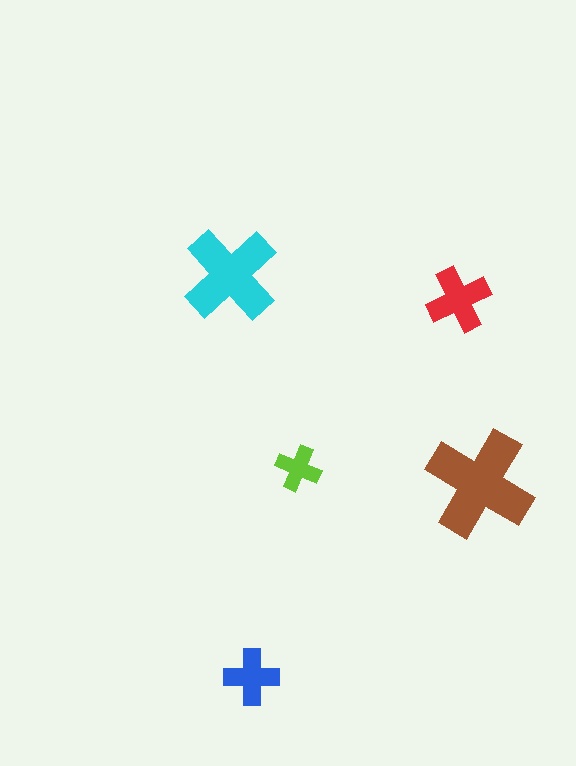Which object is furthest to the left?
The cyan cross is leftmost.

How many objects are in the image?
There are 5 objects in the image.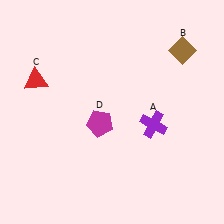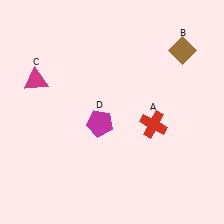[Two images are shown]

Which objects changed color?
A changed from purple to red. C changed from red to magenta.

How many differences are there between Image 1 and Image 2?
There are 2 differences between the two images.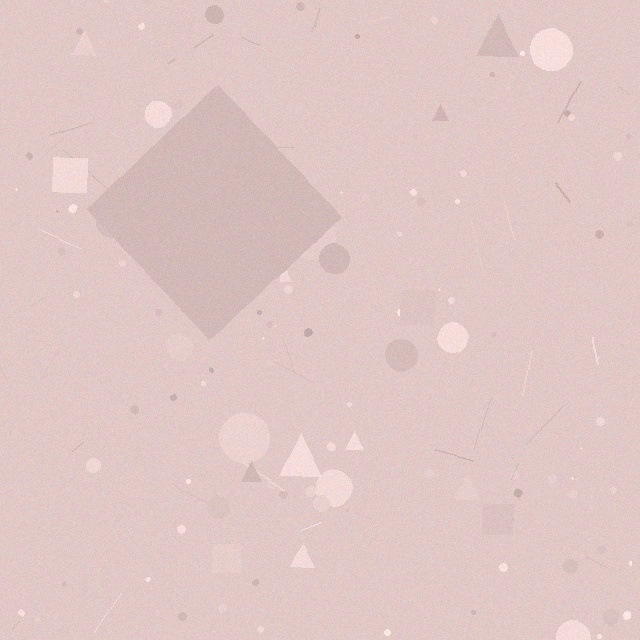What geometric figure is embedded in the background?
A diamond is embedded in the background.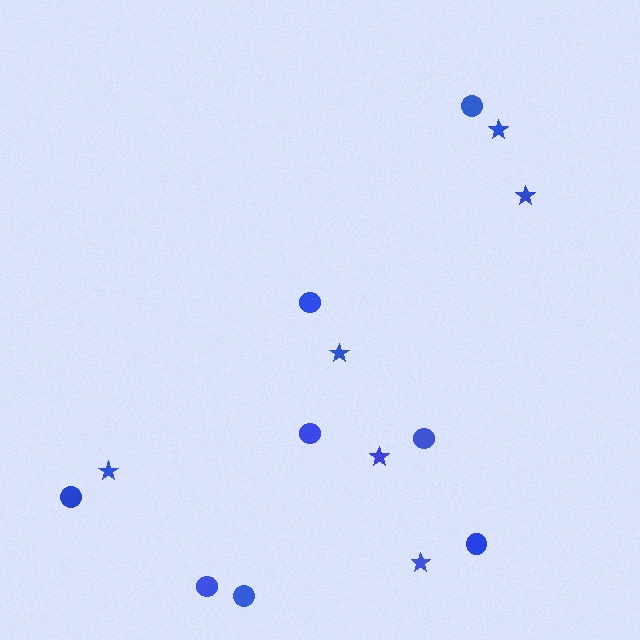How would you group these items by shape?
There are 2 groups: one group of circles (8) and one group of stars (6).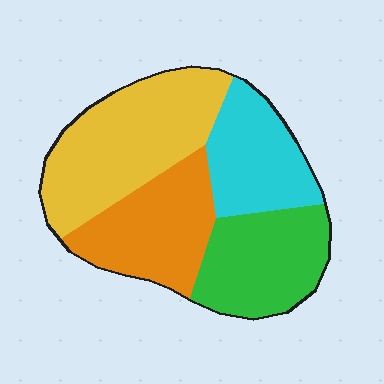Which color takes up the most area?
Yellow, at roughly 35%.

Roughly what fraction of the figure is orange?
Orange takes up less than a quarter of the figure.